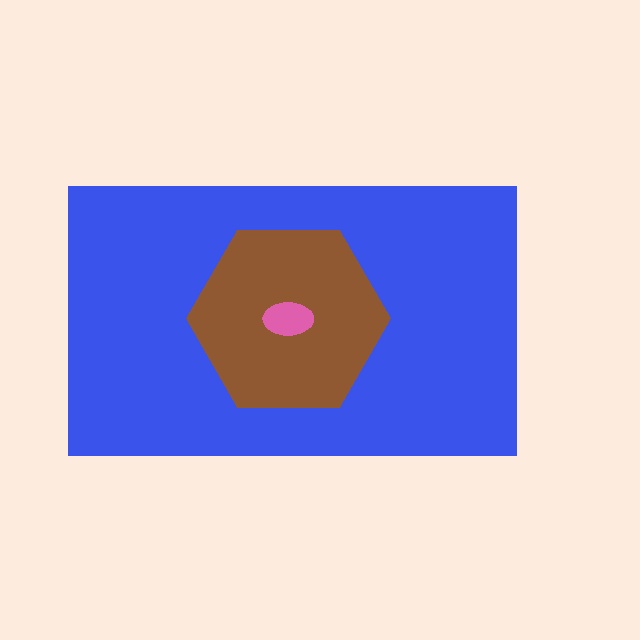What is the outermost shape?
The blue rectangle.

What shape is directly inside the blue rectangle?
The brown hexagon.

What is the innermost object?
The pink ellipse.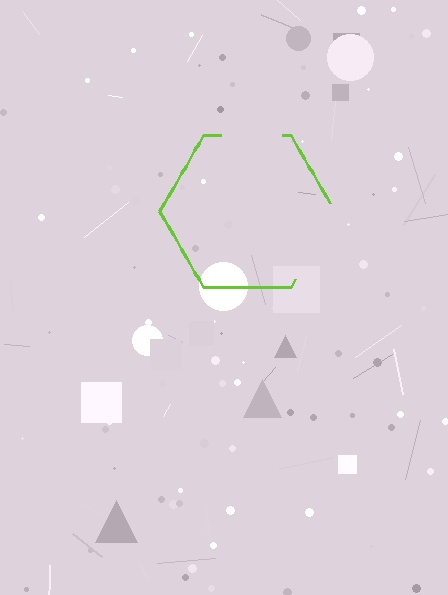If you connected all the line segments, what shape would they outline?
They would outline a hexagon.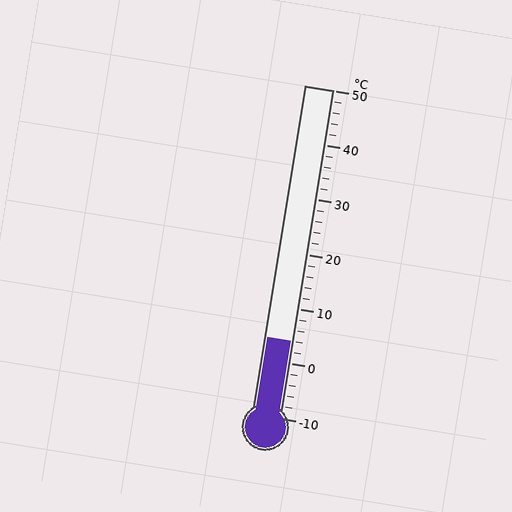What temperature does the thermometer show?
The thermometer shows approximately 4°C.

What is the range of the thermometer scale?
The thermometer scale ranges from -10°C to 50°C.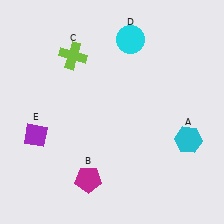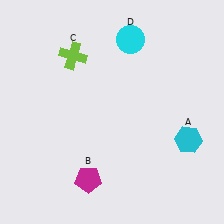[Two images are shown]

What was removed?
The purple diamond (E) was removed in Image 2.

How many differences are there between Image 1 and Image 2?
There is 1 difference between the two images.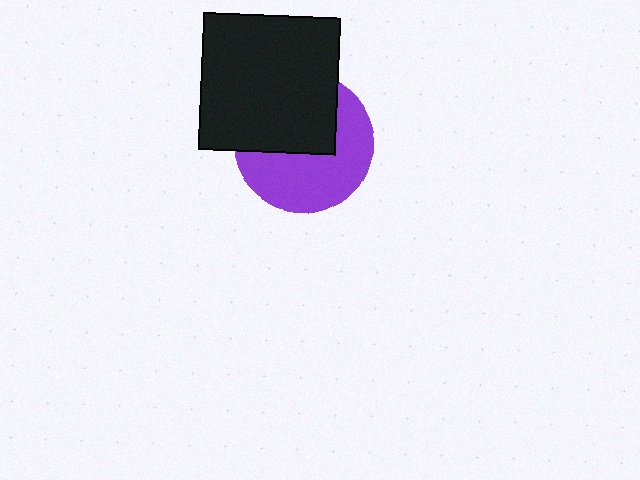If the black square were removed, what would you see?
You would see the complete purple circle.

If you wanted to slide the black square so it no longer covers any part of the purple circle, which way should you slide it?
Slide it up — that is the most direct way to separate the two shapes.